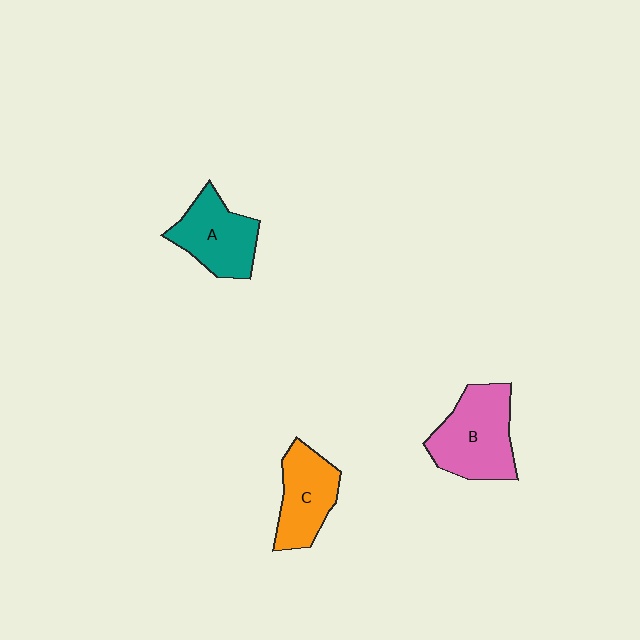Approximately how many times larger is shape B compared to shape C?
Approximately 1.3 times.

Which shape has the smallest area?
Shape C (orange).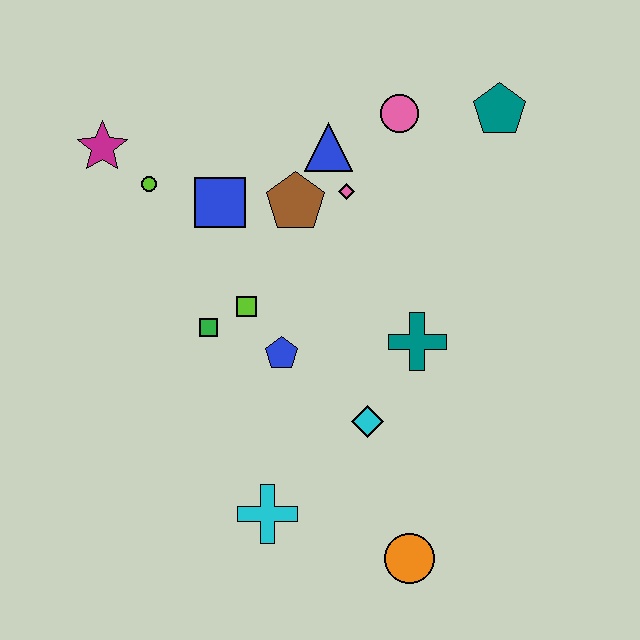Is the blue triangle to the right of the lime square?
Yes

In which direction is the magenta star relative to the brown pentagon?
The magenta star is to the left of the brown pentagon.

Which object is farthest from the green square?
The teal pentagon is farthest from the green square.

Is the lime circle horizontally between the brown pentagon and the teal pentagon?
No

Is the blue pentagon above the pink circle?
No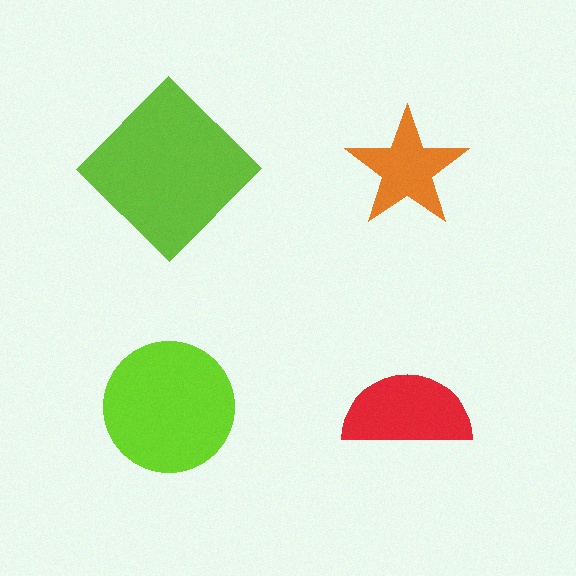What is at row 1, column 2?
An orange star.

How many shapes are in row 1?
2 shapes.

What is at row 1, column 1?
A lime diamond.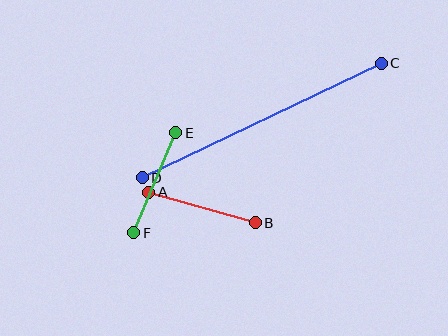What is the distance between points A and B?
The distance is approximately 111 pixels.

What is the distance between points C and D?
The distance is approximately 265 pixels.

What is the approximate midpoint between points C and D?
The midpoint is at approximately (262, 121) pixels.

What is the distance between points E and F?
The distance is approximately 108 pixels.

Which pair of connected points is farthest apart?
Points C and D are farthest apart.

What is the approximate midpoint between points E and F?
The midpoint is at approximately (155, 183) pixels.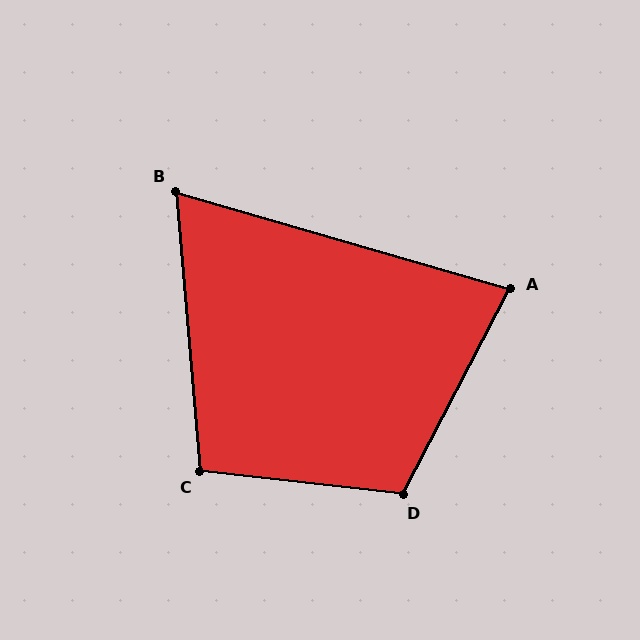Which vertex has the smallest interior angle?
B, at approximately 69 degrees.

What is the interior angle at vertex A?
Approximately 79 degrees (acute).